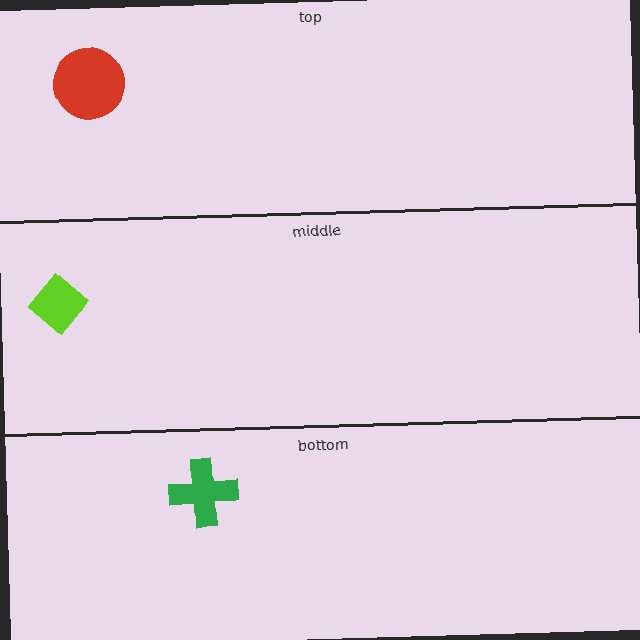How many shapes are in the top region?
1.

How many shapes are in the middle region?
1.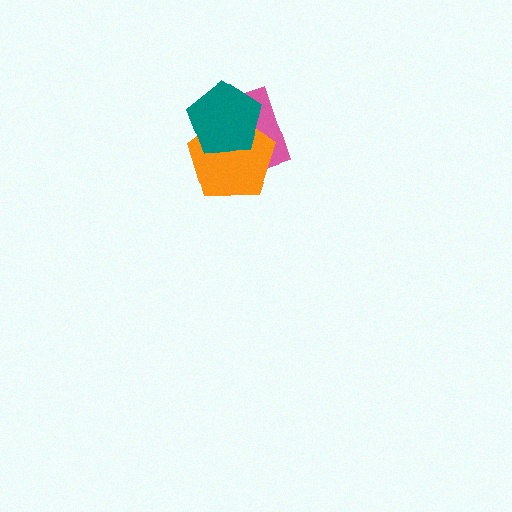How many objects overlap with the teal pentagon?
2 objects overlap with the teal pentagon.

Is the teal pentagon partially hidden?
No, no other shape covers it.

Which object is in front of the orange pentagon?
The teal pentagon is in front of the orange pentagon.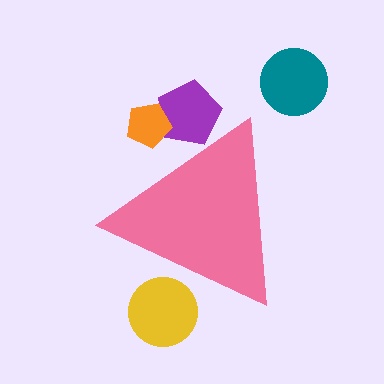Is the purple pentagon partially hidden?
Yes, the purple pentagon is partially hidden behind the pink triangle.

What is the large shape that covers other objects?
A pink triangle.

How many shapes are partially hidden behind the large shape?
3 shapes are partially hidden.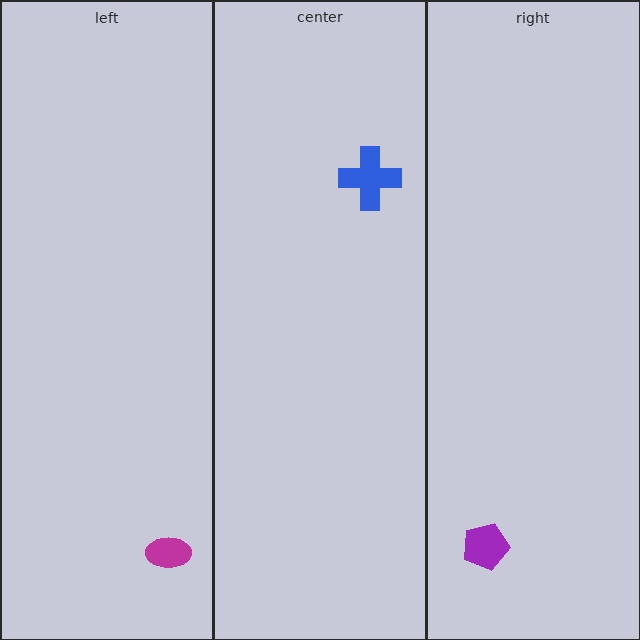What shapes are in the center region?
The blue cross.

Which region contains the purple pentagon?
The right region.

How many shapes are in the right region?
1.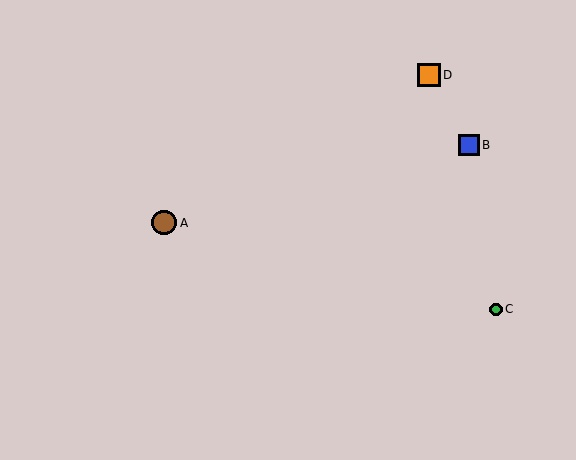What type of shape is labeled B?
Shape B is a blue square.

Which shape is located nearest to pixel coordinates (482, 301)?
The green circle (labeled C) at (496, 309) is nearest to that location.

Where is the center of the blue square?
The center of the blue square is at (469, 145).